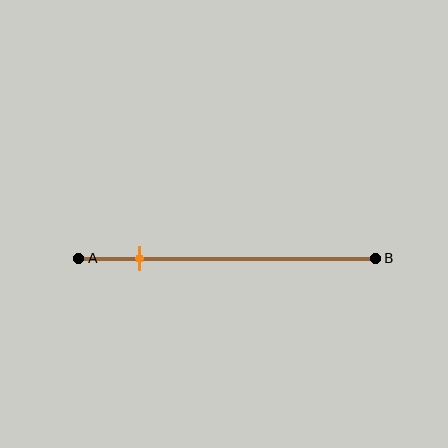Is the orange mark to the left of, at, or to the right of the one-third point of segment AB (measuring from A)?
The orange mark is to the left of the one-third point of segment AB.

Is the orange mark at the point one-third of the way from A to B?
No, the mark is at about 20% from A, not at the 33% one-third point.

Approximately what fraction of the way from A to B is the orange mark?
The orange mark is approximately 20% of the way from A to B.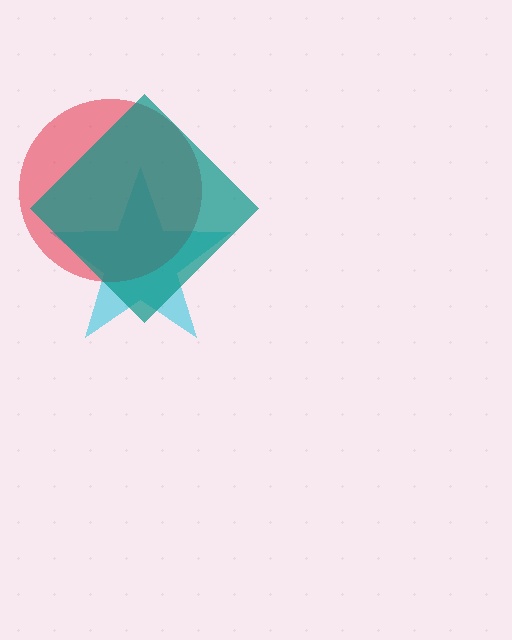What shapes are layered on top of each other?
The layered shapes are: a cyan star, a red circle, a teal diamond.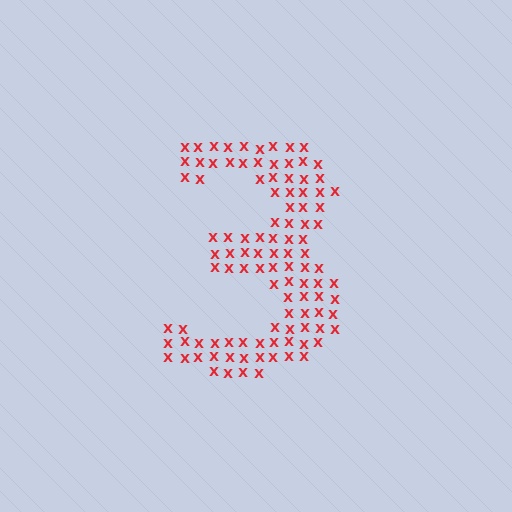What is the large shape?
The large shape is the digit 3.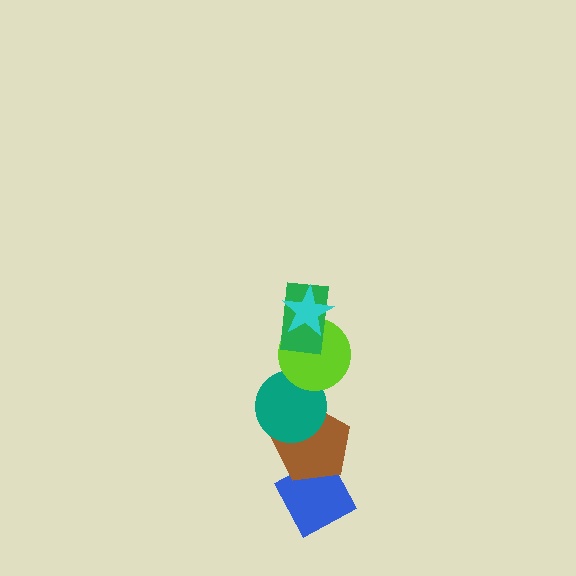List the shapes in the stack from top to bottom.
From top to bottom: the cyan star, the green rectangle, the lime circle, the teal circle, the brown pentagon, the blue diamond.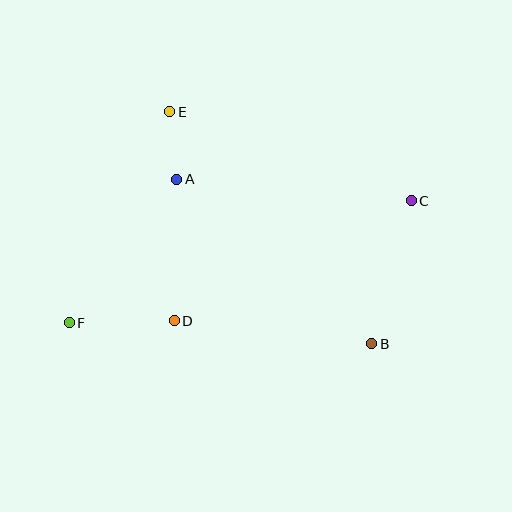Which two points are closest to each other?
Points A and E are closest to each other.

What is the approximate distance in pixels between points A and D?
The distance between A and D is approximately 141 pixels.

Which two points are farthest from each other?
Points C and F are farthest from each other.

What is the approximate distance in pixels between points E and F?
The distance between E and F is approximately 234 pixels.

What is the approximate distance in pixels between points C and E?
The distance between C and E is approximately 257 pixels.